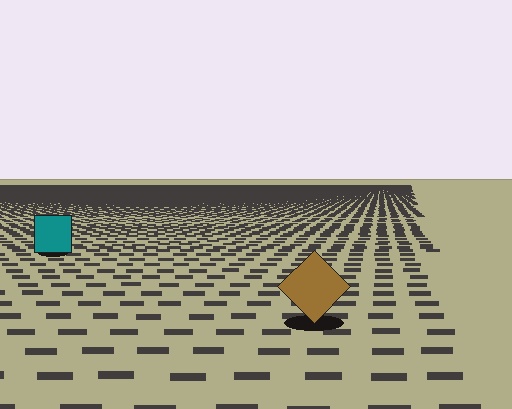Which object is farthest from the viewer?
The teal square is farthest from the viewer. It appears smaller and the ground texture around it is denser.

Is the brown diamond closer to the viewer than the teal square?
Yes. The brown diamond is closer — you can tell from the texture gradient: the ground texture is coarser near it.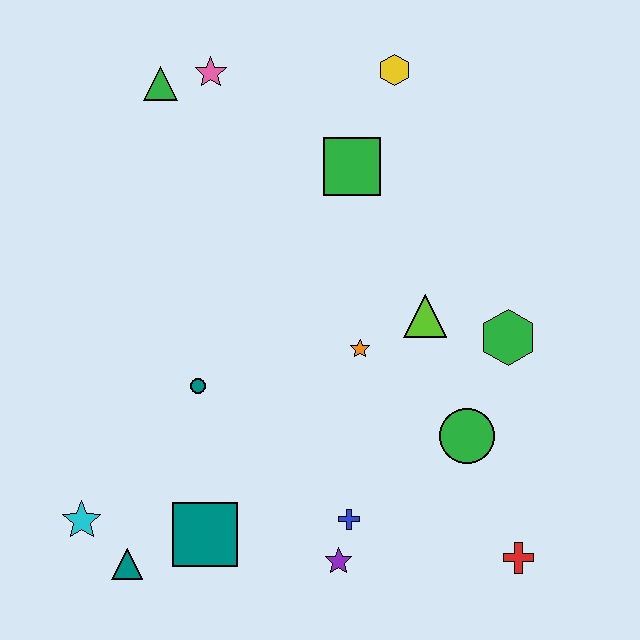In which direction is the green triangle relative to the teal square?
The green triangle is above the teal square.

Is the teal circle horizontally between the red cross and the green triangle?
Yes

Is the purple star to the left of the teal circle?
No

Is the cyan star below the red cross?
No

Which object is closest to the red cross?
The green circle is closest to the red cross.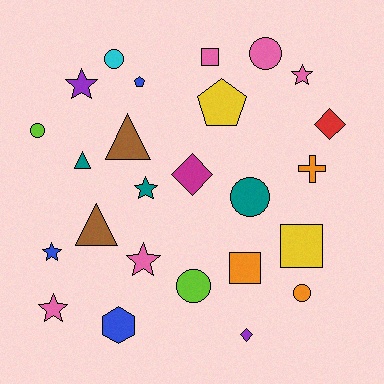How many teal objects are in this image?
There are 3 teal objects.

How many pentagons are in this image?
There are 2 pentagons.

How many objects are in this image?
There are 25 objects.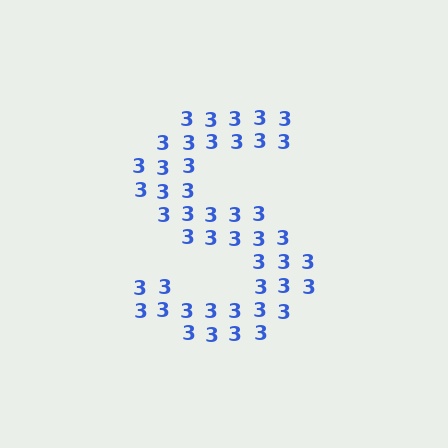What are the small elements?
The small elements are digit 3's.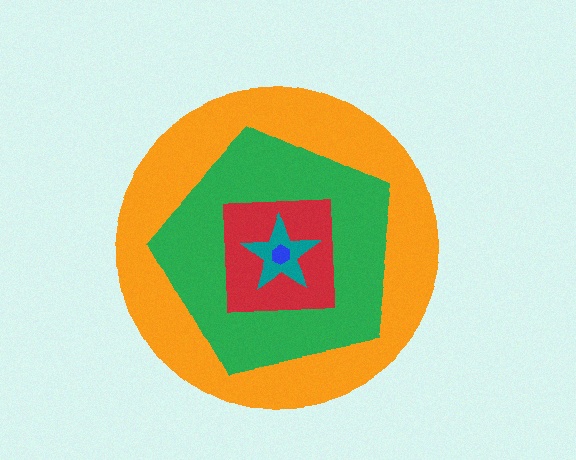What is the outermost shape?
The orange circle.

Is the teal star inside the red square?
Yes.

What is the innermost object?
The blue hexagon.